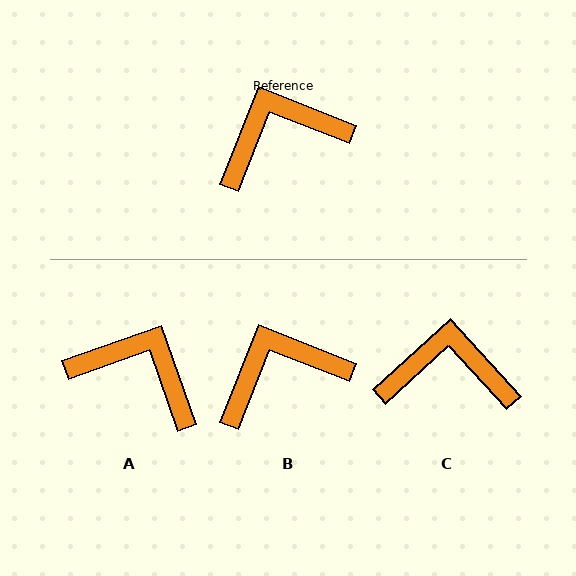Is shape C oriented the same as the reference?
No, it is off by about 26 degrees.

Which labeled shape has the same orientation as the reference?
B.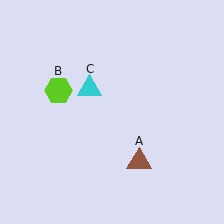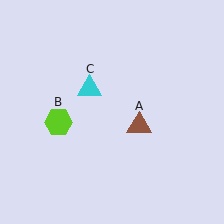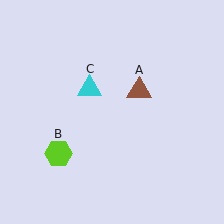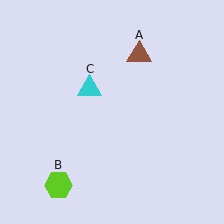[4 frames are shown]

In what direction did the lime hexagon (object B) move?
The lime hexagon (object B) moved down.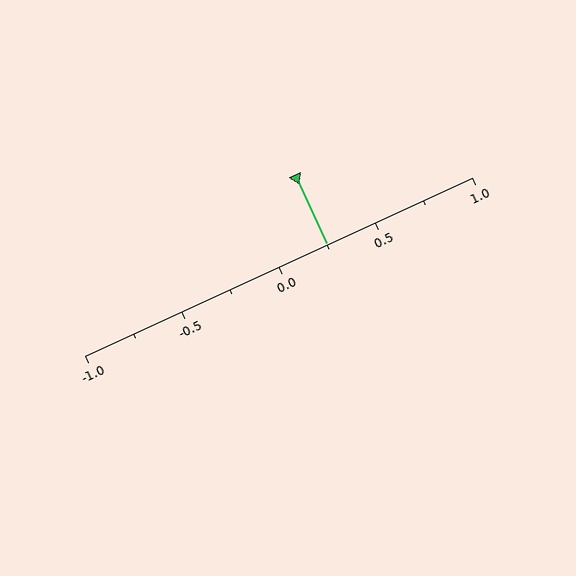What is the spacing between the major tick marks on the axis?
The major ticks are spaced 0.5 apart.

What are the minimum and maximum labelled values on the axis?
The axis runs from -1.0 to 1.0.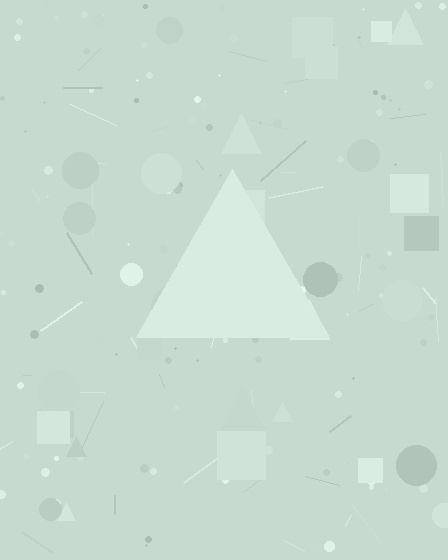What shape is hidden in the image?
A triangle is hidden in the image.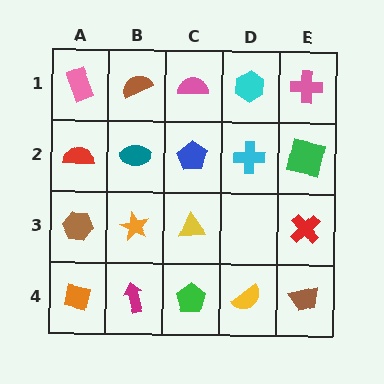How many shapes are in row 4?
5 shapes.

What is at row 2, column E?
A green square.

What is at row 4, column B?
A magenta arrow.